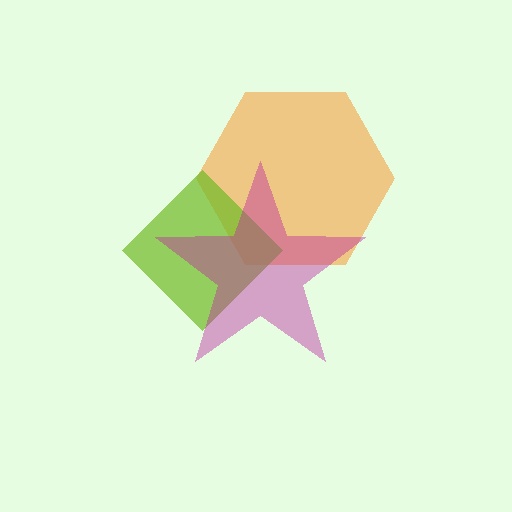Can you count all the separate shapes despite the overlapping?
Yes, there are 3 separate shapes.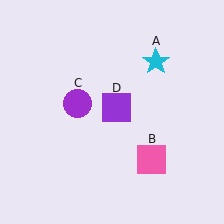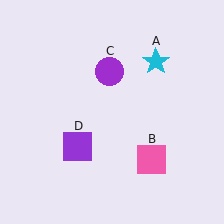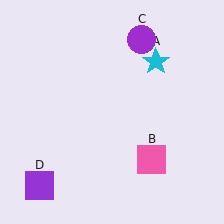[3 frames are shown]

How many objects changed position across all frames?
2 objects changed position: purple circle (object C), purple square (object D).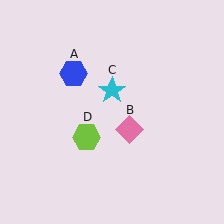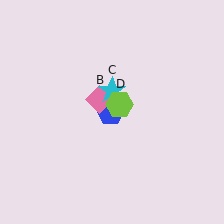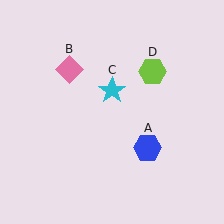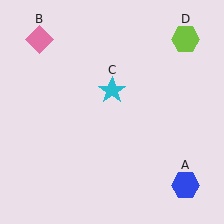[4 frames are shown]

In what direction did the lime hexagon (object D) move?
The lime hexagon (object D) moved up and to the right.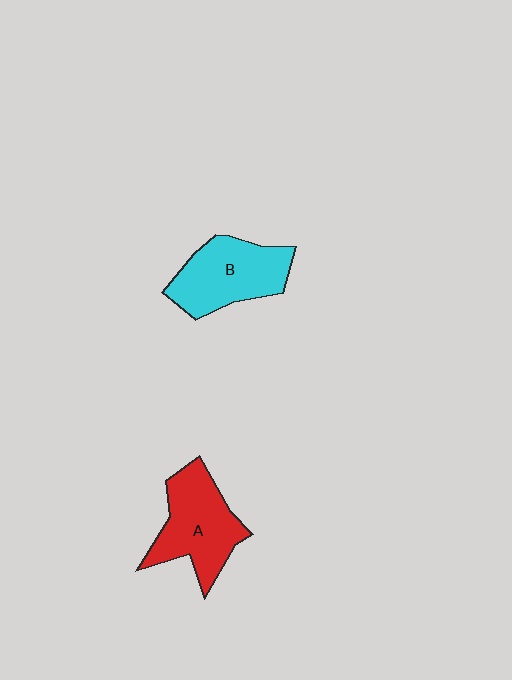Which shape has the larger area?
Shape A (red).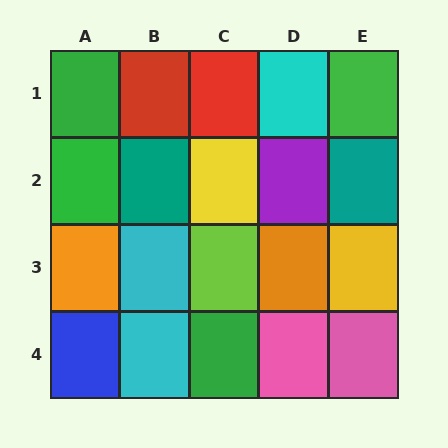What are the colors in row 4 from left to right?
Blue, cyan, green, pink, pink.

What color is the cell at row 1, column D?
Cyan.